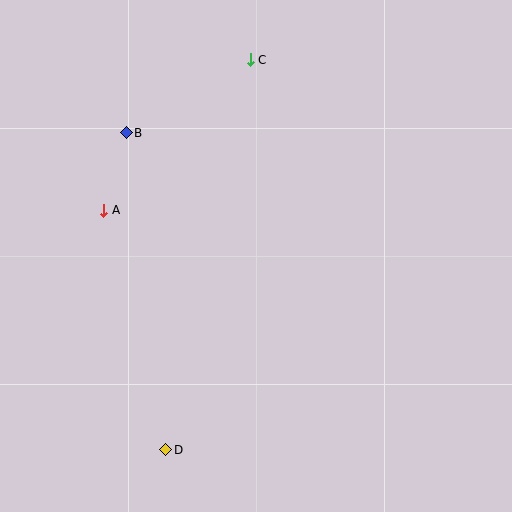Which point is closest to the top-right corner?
Point C is closest to the top-right corner.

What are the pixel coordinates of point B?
Point B is at (126, 133).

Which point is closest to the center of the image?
Point A at (104, 210) is closest to the center.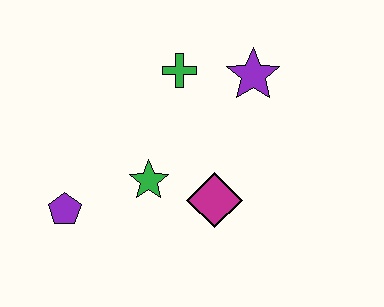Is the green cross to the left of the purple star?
Yes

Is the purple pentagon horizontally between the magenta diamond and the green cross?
No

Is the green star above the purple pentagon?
Yes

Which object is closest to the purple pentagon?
The green star is closest to the purple pentagon.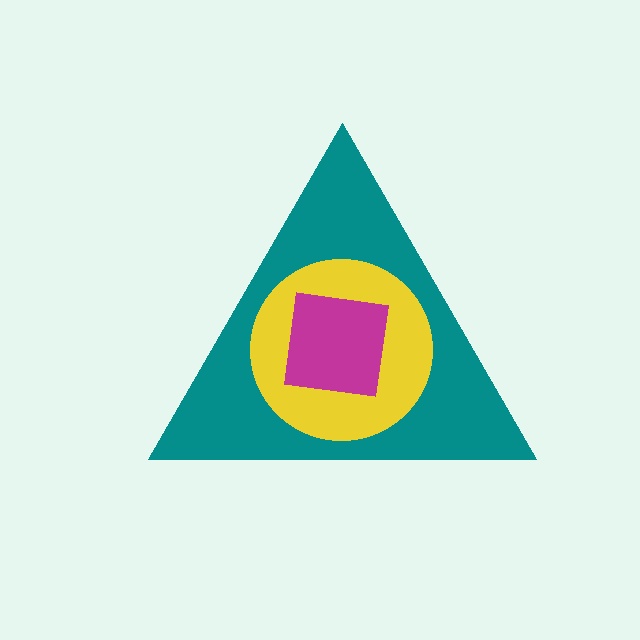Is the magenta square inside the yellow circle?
Yes.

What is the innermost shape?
The magenta square.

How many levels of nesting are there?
3.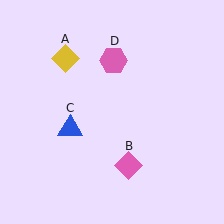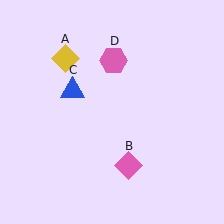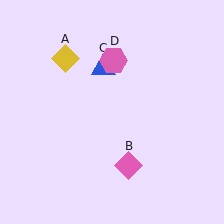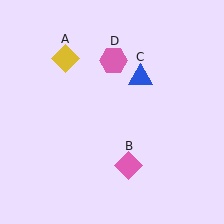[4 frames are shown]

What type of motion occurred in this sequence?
The blue triangle (object C) rotated clockwise around the center of the scene.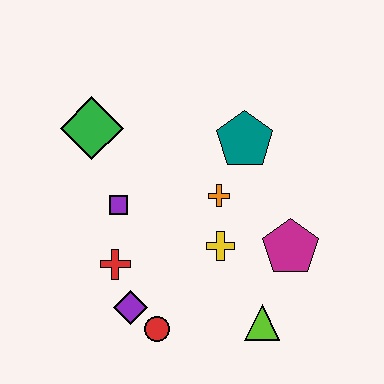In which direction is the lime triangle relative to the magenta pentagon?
The lime triangle is below the magenta pentagon.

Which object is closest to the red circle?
The purple diamond is closest to the red circle.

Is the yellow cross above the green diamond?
No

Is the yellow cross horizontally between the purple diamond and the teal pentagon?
Yes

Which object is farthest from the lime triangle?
The green diamond is farthest from the lime triangle.